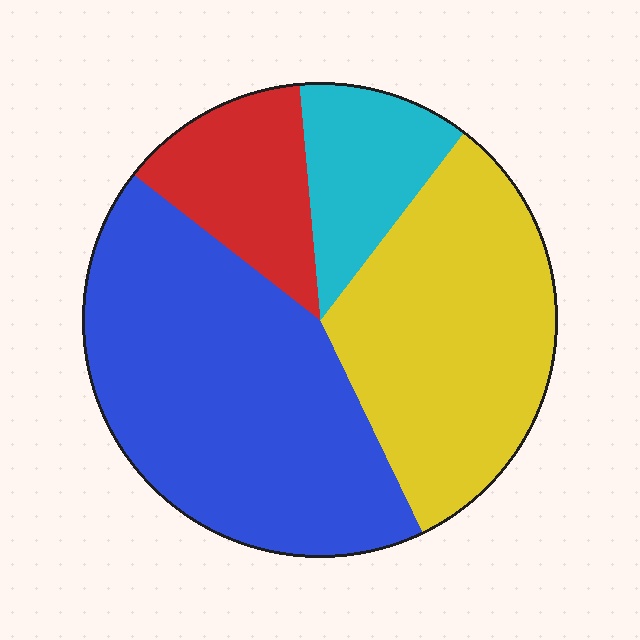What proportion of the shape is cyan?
Cyan covers around 10% of the shape.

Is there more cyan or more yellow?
Yellow.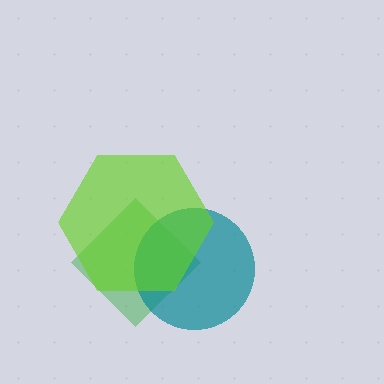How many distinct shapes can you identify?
There are 3 distinct shapes: a green diamond, a teal circle, a lime hexagon.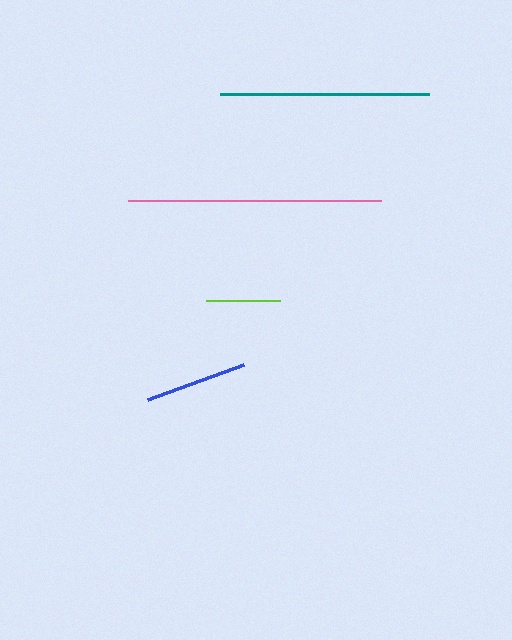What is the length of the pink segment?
The pink segment is approximately 253 pixels long.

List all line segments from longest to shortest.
From longest to shortest: pink, teal, blue, lime.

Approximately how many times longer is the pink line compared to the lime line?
The pink line is approximately 3.4 times the length of the lime line.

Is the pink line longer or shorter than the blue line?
The pink line is longer than the blue line.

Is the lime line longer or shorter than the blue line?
The blue line is longer than the lime line.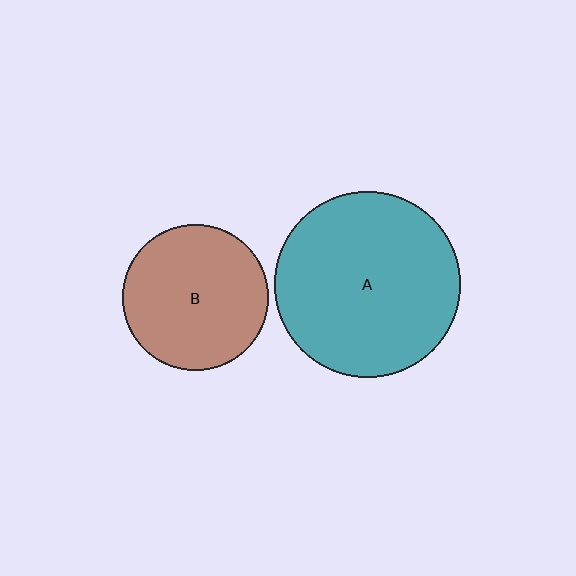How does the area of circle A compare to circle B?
Approximately 1.6 times.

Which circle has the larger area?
Circle A (teal).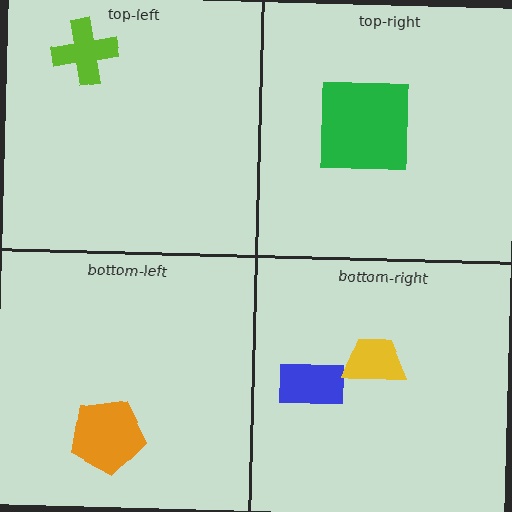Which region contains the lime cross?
The top-left region.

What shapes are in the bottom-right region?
The blue rectangle, the yellow trapezoid.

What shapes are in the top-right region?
The green square.